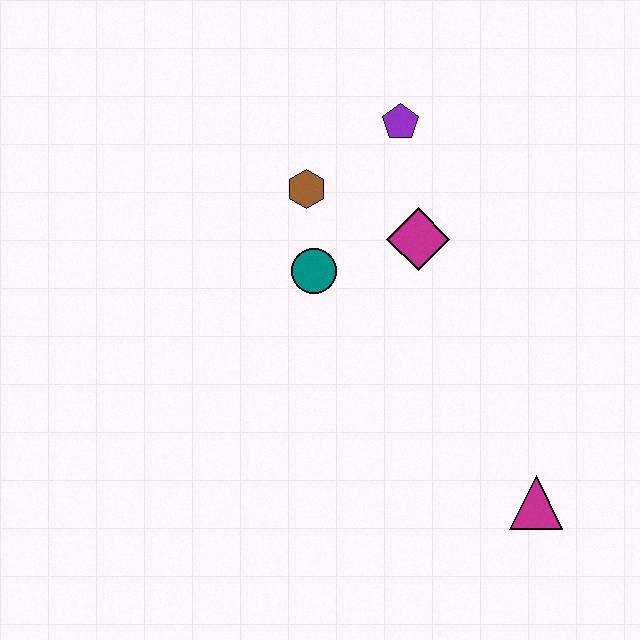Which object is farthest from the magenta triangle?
The purple pentagon is farthest from the magenta triangle.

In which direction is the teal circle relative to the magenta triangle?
The teal circle is above the magenta triangle.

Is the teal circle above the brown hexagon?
No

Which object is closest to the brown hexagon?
The teal circle is closest to the brown hexagon.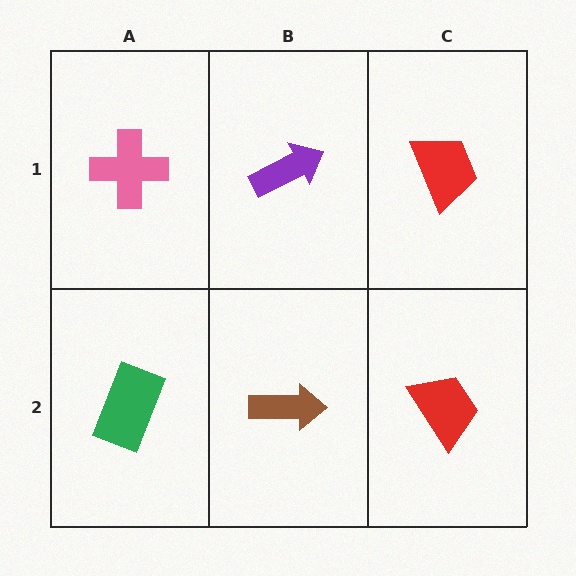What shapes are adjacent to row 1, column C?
A red trapezoid (row 2, column C), a purple arrow (row 1, column B).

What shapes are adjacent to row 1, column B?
A brown arrow (row 2, column B), a pink cross (row 1, column A), a red trapezoid (row 1, column C).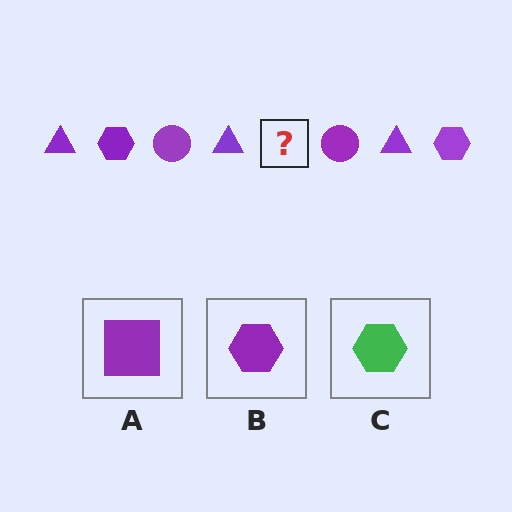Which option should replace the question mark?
Option B.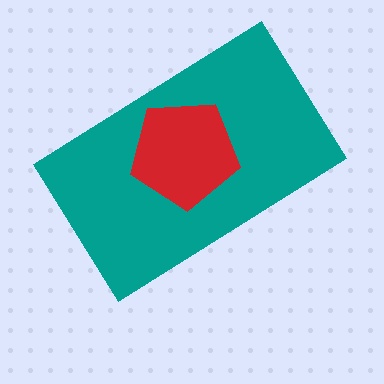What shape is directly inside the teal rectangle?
The red pentagon.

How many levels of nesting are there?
2.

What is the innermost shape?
The red pentagon.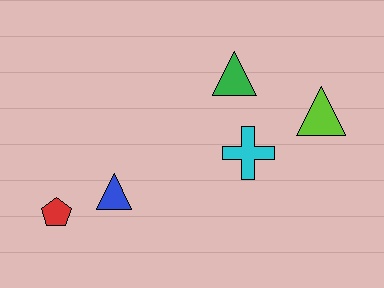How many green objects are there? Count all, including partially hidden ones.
There is 1 green object.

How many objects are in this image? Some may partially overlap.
There are 5 objects.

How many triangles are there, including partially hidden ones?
There are 3 triangles.